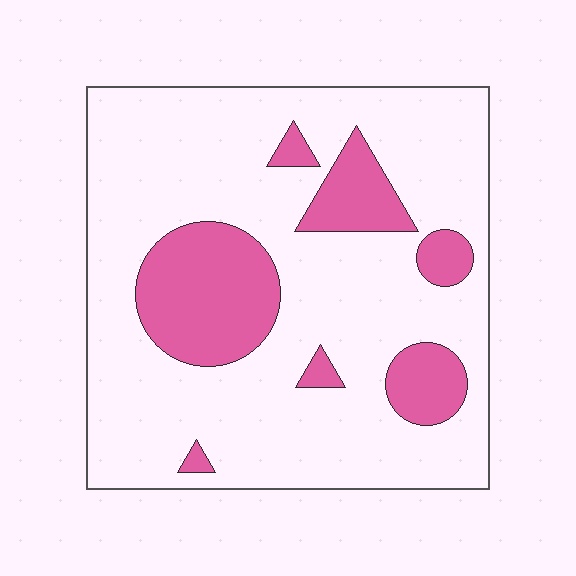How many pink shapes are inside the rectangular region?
7.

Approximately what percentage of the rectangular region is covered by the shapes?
Approximately 20%.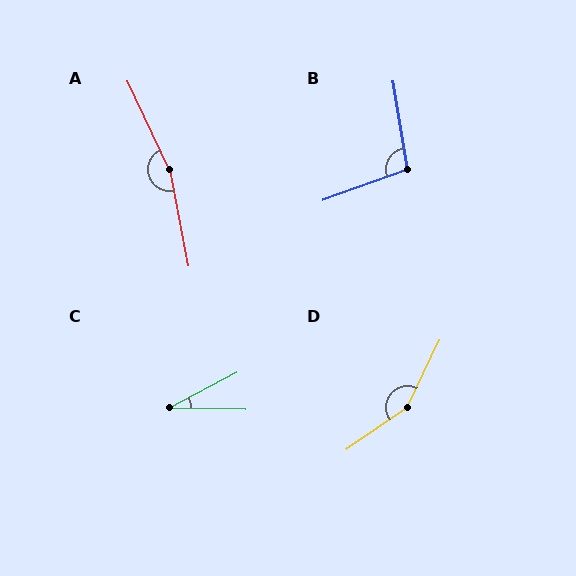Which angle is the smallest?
C, at approximately 29 degrees.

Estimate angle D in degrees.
Approximately 151 degrees.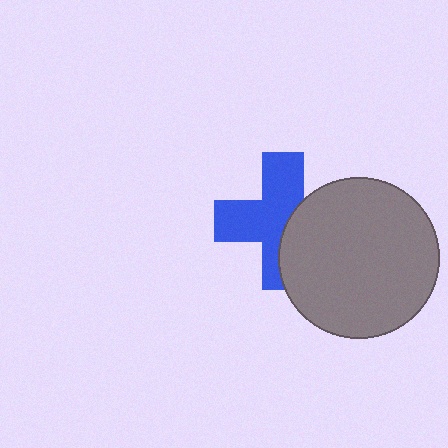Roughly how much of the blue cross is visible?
About half of it is visible (roughly 61%).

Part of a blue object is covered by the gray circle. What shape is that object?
It is a cross.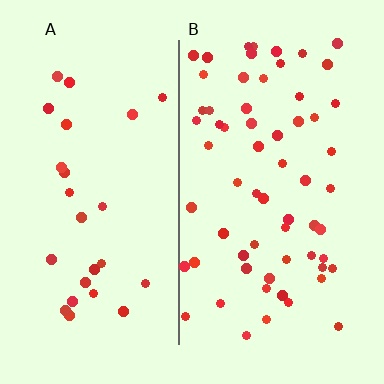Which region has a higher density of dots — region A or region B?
B (the right).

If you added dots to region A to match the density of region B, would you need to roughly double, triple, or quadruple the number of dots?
Approximately double.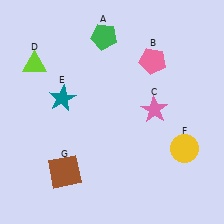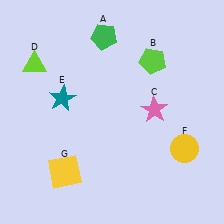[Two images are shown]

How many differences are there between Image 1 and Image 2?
There are 2 differences between the two images.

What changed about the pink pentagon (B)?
In Image 1, B is pink. In Image 2, it changed to lime.